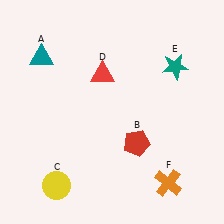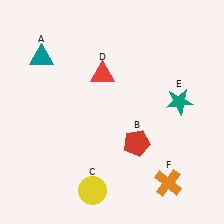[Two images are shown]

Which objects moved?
The objects that moved are: the yellow circle (C), the teal star (E).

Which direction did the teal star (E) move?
The teal star (E) moved down.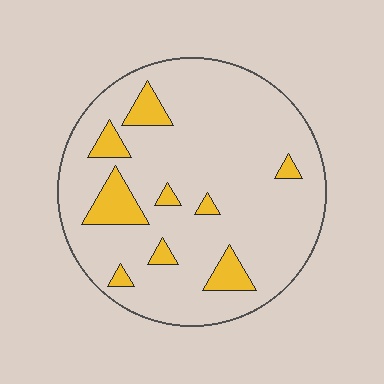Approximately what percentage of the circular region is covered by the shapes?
Approximately 15%.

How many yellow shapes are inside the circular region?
9.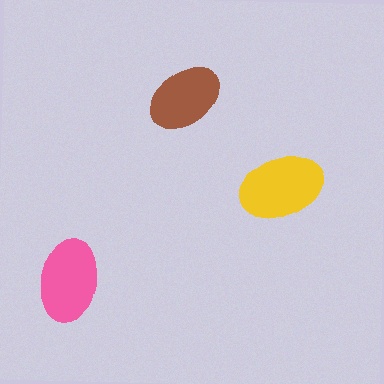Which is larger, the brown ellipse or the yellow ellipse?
The yellow one.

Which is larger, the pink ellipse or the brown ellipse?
The pink one.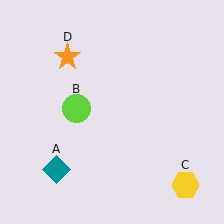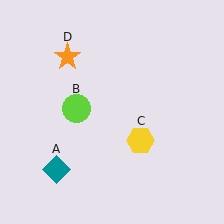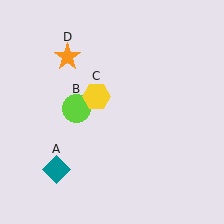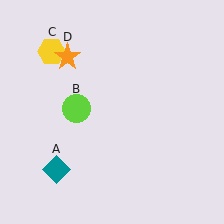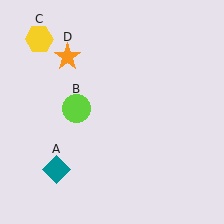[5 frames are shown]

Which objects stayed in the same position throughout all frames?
Teal diamond (object A) and lime circle (object B) and orange star (object D) remained stationary.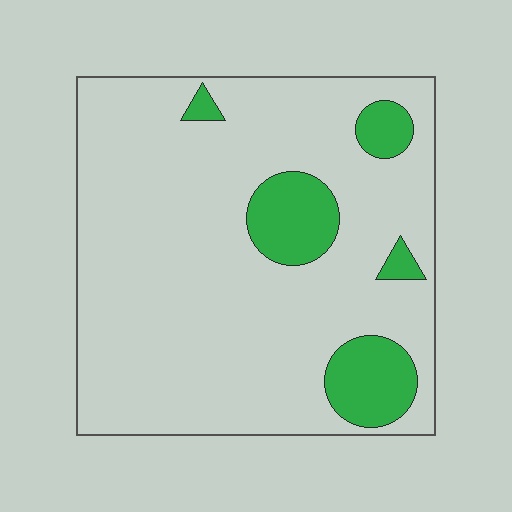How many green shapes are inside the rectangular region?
5.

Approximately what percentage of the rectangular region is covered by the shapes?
Approximately 15%.